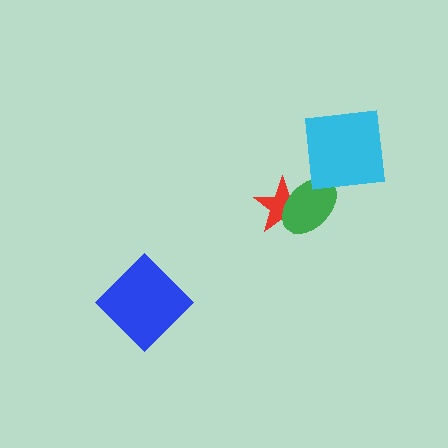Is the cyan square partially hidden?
No, no other shape covers it.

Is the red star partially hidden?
Yes, it is partially covered by another shape.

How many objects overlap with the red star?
1 object overlaps with the red star.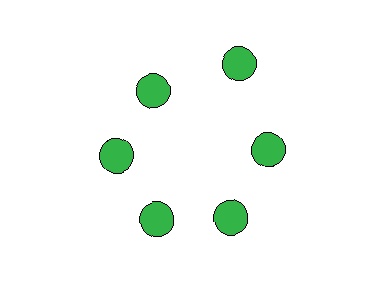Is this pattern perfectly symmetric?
No. The 6 green circles are arranged in a ring, but one element near the 1 o'clock position is pushed outward from the center, breaking the 6-fold rotational symmetry.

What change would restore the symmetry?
The symmetry would be restored by moving it inward, back onto the ring so that all 6 circles sit at equal angles and equal distance from the center.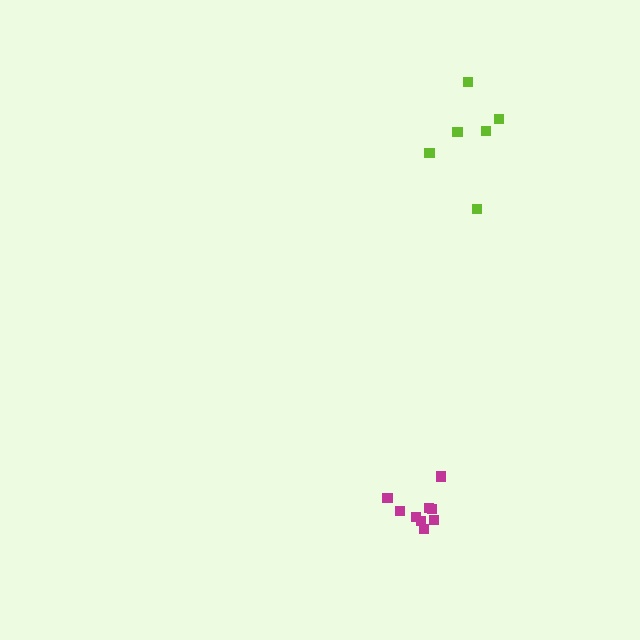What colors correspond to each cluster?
The clusters are colored: lime, magenta.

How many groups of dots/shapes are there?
There are 2 groups.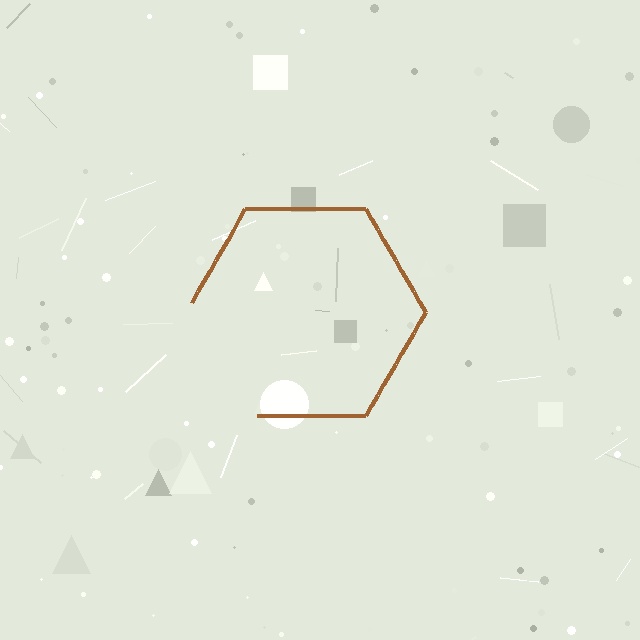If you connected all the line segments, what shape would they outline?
They would outline a hexagon.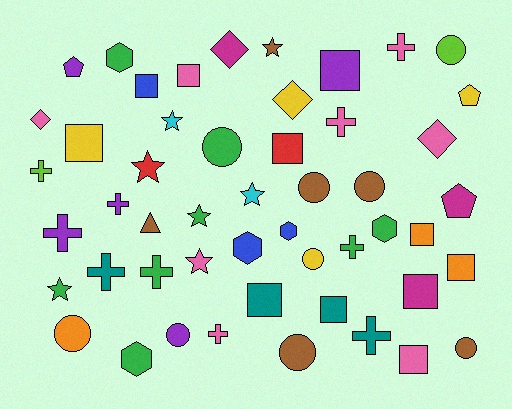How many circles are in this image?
There are 9 circles.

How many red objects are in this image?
There are 2 red objects.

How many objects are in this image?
There are 50 objects.